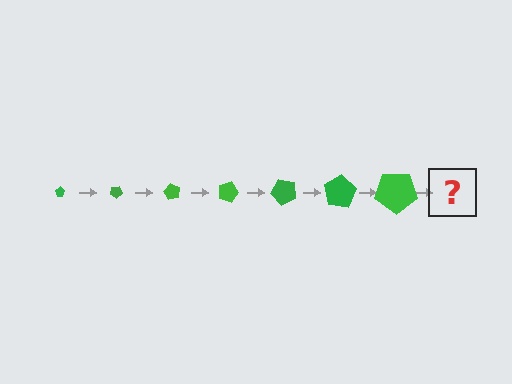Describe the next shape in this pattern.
It should be a pentagon, larger than the previous one and rotated 210 degrees from the start.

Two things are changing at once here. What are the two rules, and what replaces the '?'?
The two rules are that the pentagon grows larger each step and it rotates 30 degrees each step. The '?' should be a pentagon, larger than the previous one and rotated 210 degrees from the start.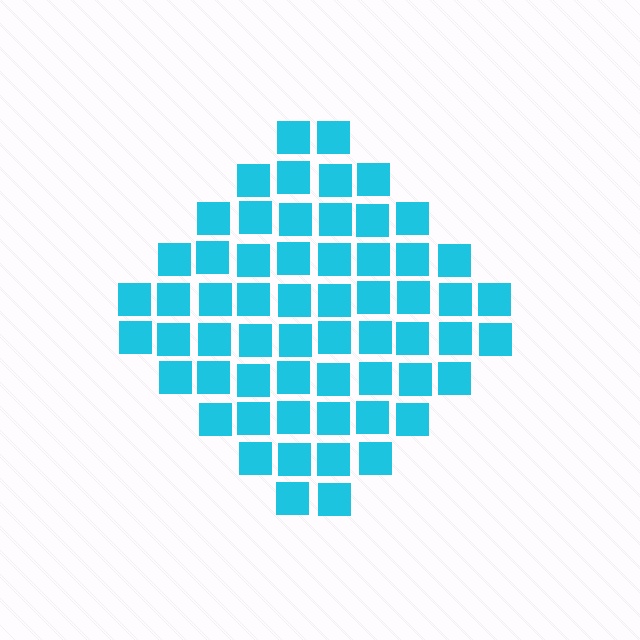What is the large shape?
The large shape is a diamond.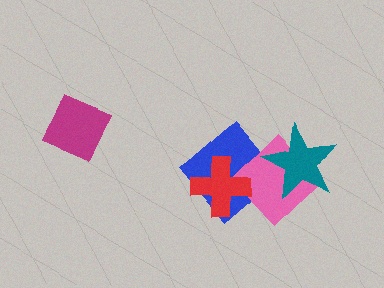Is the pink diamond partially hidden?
Yes, it is partially covered by another shape.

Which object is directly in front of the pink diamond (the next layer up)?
The teal star is directly in front of the pink diamond.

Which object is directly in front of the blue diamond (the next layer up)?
The pink diamond is directly in front of the blue diamond.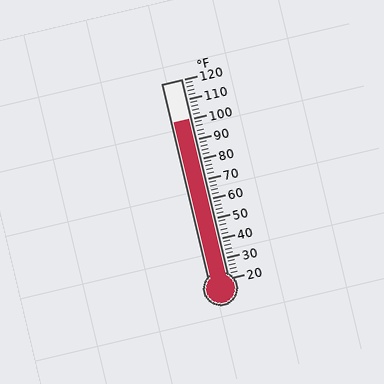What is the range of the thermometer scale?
The thermometer scale ranges from 20°F to 120°F.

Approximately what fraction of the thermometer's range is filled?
The thermometer is filled to approximately 80% of its range.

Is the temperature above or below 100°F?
The temperature is at 100°F.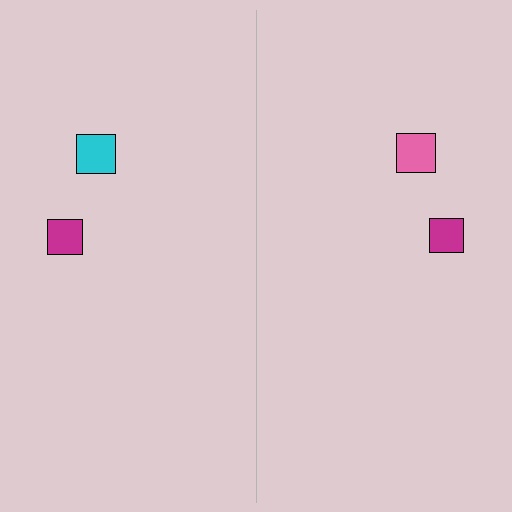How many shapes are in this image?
There are 4 shapes in this image.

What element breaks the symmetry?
The pink square on the right side breaks the symmetry — its mirror counterpart is cyan.